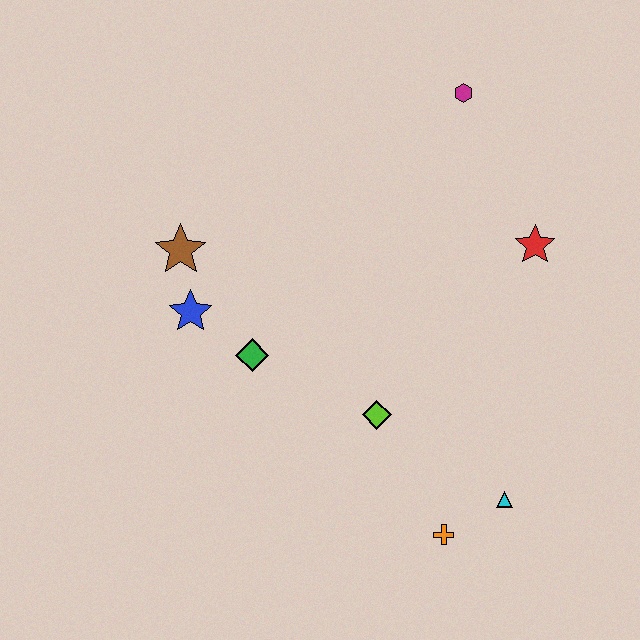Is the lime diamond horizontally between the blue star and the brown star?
No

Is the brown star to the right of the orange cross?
No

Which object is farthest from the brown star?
The cyan triangle is farthest from the brown star.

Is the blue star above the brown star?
No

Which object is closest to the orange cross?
The cyan triangle is closest to the orange cross.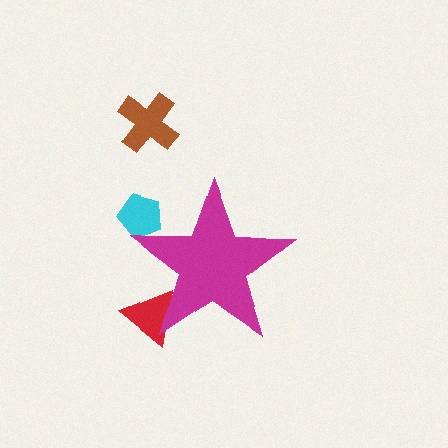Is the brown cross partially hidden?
No, the brown cross is fully visible.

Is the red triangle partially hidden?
Yes, the red triangle is partially hidden behind the magenta star.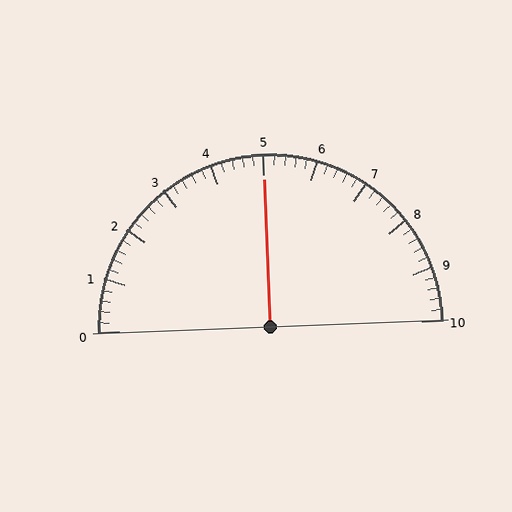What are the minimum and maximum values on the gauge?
The gauge ranges from 0 to 10.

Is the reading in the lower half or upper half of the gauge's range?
The reading is in the upper half of the range (0 to 10).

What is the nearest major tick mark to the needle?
The nearest major tick mark is 5.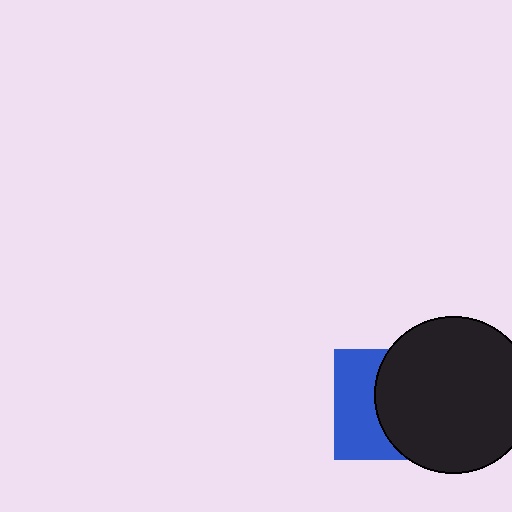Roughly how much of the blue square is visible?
A small part of it is visible (roughly 44%).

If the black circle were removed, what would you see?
You would see the complete blue square.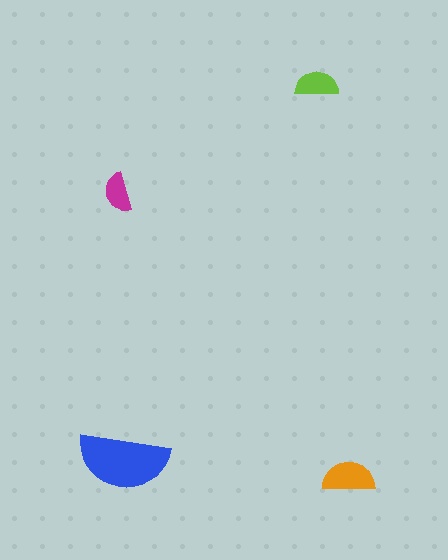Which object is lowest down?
The orange semicircle is bottommost.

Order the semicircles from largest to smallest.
the blue one, the orange one, the lime one, the magenta one.